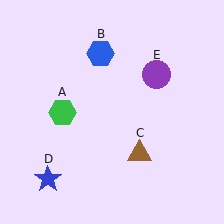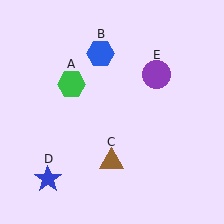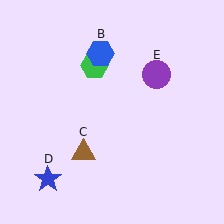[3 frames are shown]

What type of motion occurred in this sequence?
The green hexagon (object A), brown triangle (object C) rotated clockwise around the center of the scene.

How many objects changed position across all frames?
2 objects changed position: green hexagon (object A), brown triangle (object C).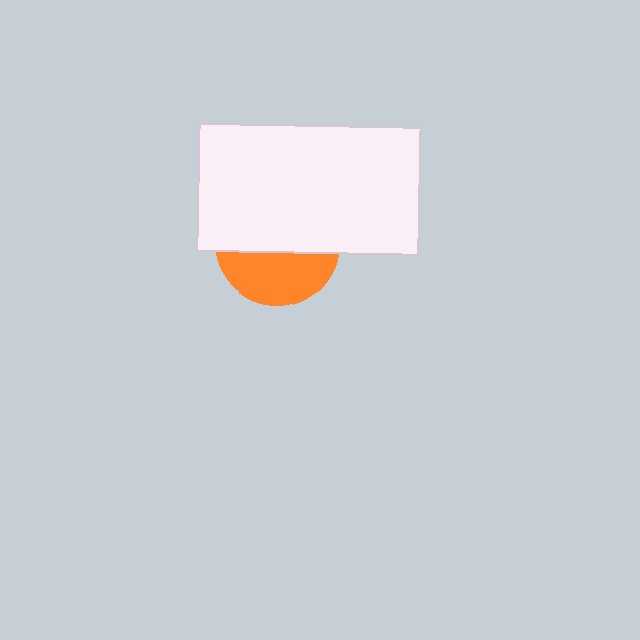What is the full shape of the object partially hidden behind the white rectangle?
The partially hidden object is an orange circle.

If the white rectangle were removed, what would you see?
You would see the complete orange circle.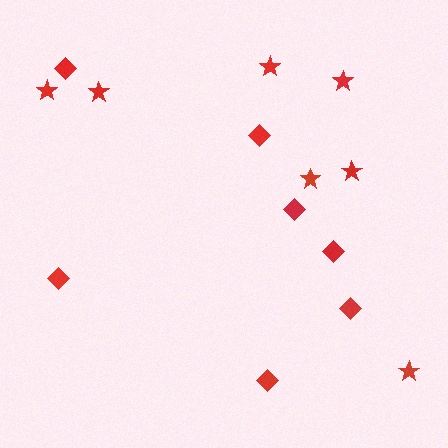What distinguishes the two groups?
There are 2 groups: one group of stars (7) and one group of diamonds (7).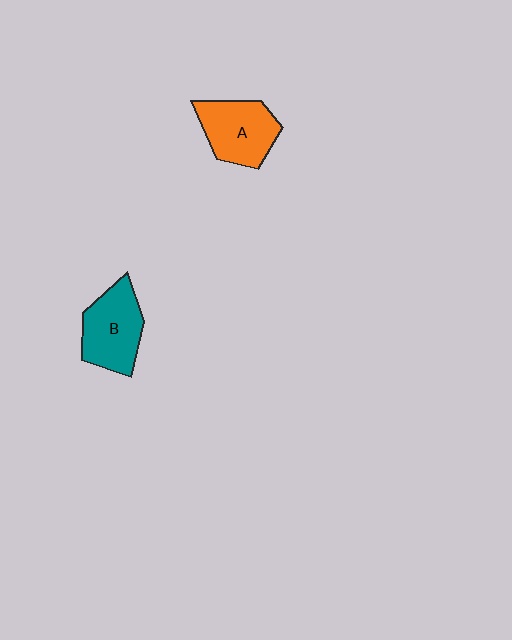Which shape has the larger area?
Shape B (teal).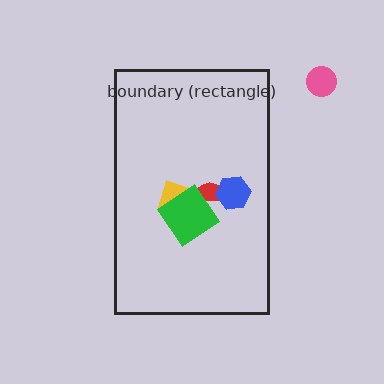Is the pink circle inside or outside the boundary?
Outside.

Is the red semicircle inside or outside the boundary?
Inside.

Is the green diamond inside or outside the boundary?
Inside.